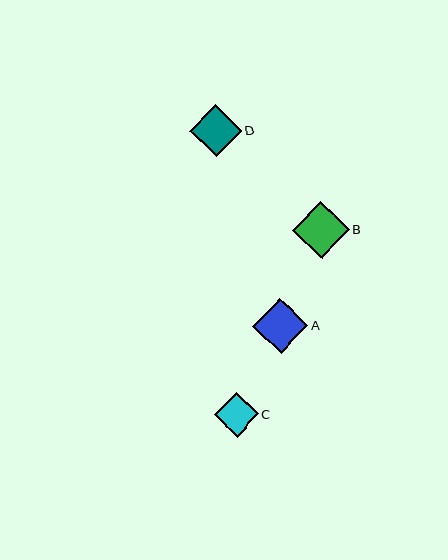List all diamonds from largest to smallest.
From largest to smallest: B, A, D, C.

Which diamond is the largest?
Diamond B is the largest with a size of approximately 57 pixels.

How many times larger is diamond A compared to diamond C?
Diamond A is approximately 1.3 times the size of diamond C.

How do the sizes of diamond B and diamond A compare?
Diamond B and diamond A are approximately the same size.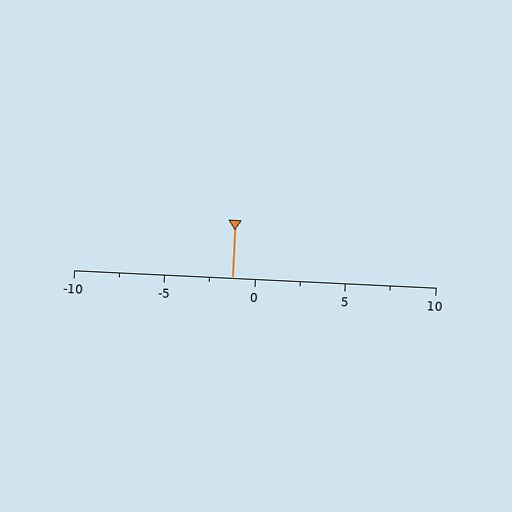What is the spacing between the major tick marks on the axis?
The major ticks are spaced 5 apart.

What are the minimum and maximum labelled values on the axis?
The axis runs from -10 to 10.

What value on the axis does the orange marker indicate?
The marker indicates approximately -1.2.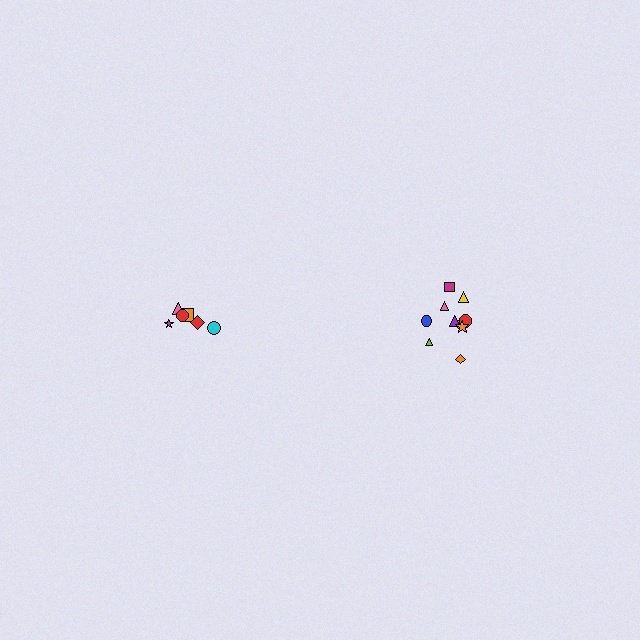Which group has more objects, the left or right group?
The right group.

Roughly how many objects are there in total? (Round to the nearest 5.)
Roughly 15 objects in total.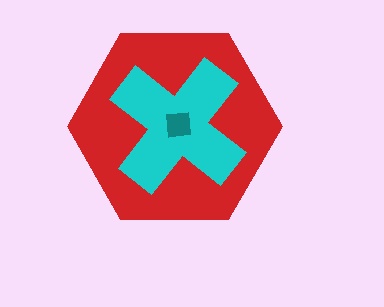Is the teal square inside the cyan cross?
Yes.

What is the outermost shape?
The red hexagon.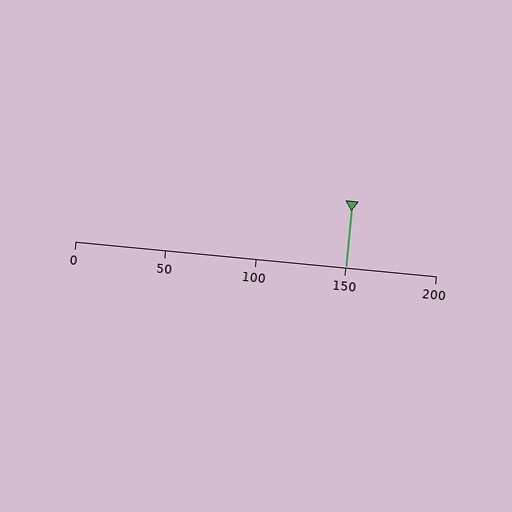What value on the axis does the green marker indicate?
The marker indicates approximately 150.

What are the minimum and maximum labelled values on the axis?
The axis runs from 0 to 200.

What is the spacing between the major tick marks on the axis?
The major ticks are spaced 50 apart.